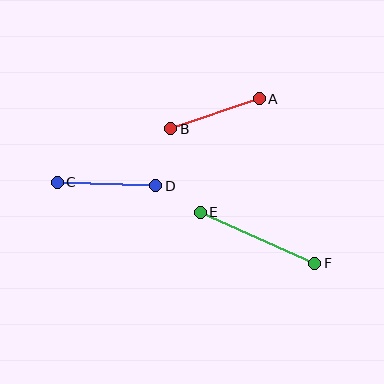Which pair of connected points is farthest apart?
Points E and F are farthest apart.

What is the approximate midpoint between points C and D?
The midpoint is at approximately (107, 184) pixels.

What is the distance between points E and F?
The distance is approximately 125 pixels.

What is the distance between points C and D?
The distance is approximately 99 pixels.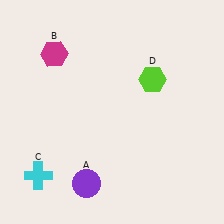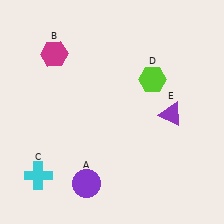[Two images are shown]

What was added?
A purple triangle (E) was added in Image 2.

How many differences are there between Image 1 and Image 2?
There is 1 difference between the two images.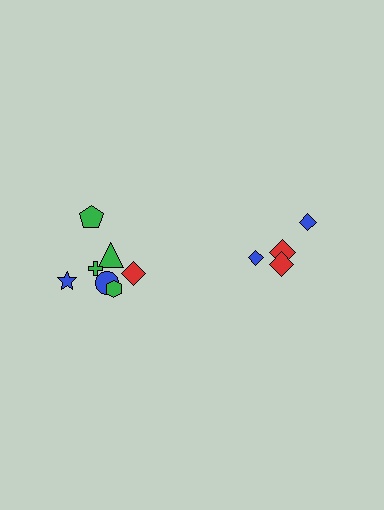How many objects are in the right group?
There are 4 objects.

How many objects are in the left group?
There are 7 objects.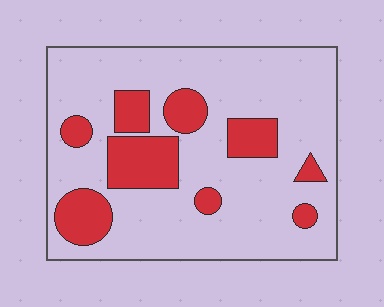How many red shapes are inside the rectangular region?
9.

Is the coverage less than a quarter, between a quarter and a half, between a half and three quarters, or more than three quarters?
Less than a quarter.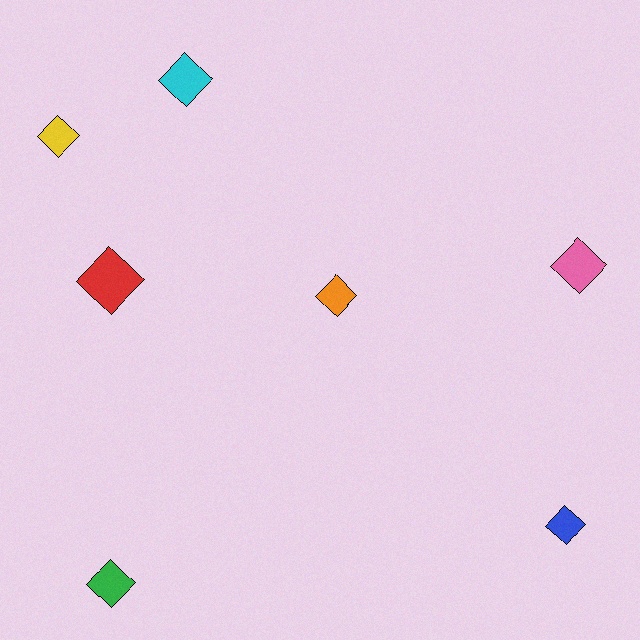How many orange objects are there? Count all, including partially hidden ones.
There is 1 orange object.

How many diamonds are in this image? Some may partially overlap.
There are 7 diamonds.